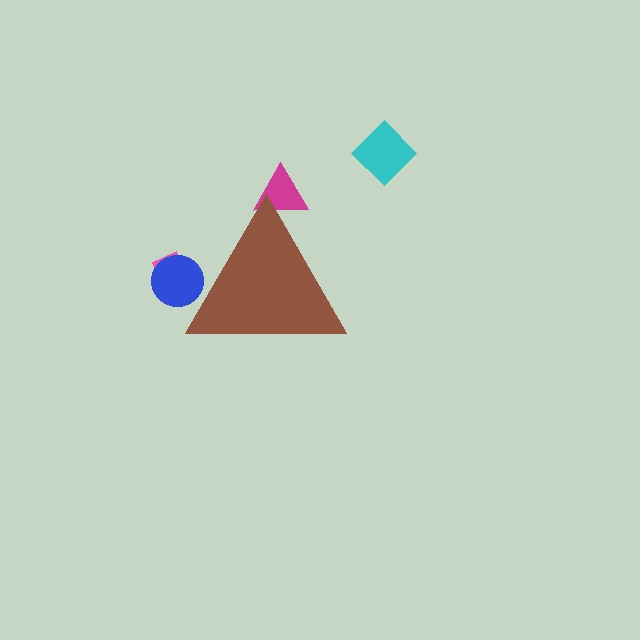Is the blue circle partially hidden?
Yes, the blue circle is partially hidden behind the brown triangle.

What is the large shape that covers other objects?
A brown triangle.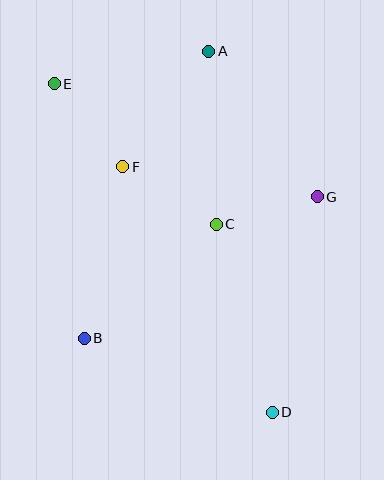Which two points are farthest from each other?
Points D and E are farthest from each other.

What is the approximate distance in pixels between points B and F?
The distance between B and F is approximately 176 pixels.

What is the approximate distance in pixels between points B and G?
The distance between B and G is approximately 272 pixels.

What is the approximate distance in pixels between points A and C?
The distance between A and C is approximately 173 pixels.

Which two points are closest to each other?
Points C and G are closest to each other.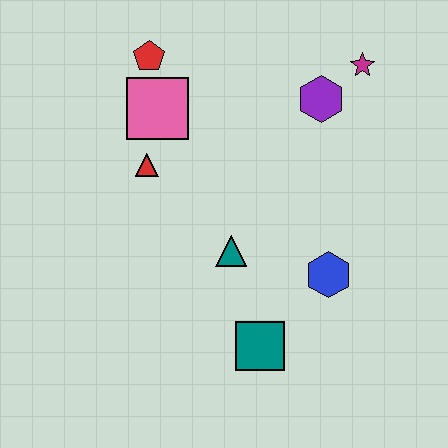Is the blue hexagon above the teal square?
Yes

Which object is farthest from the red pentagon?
The teal square is farthest from the red pentagon.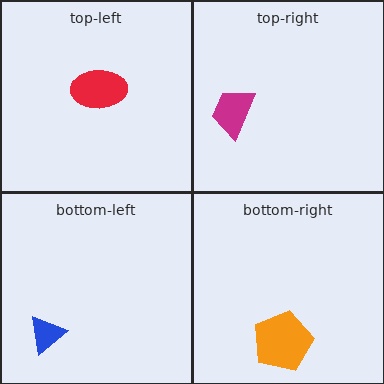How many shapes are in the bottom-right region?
1.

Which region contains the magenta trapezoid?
The top-right region.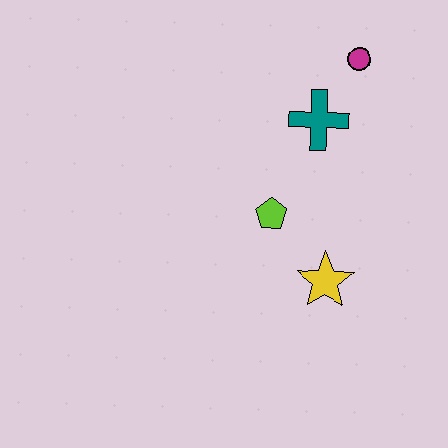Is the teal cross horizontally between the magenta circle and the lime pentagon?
Yes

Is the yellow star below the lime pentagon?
Yes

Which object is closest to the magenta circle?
The teal cross is closest to the magenta circle.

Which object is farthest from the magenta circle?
The yellow star is farthest from the magenta circle.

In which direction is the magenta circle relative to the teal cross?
The magenta circle is above the teal cross.